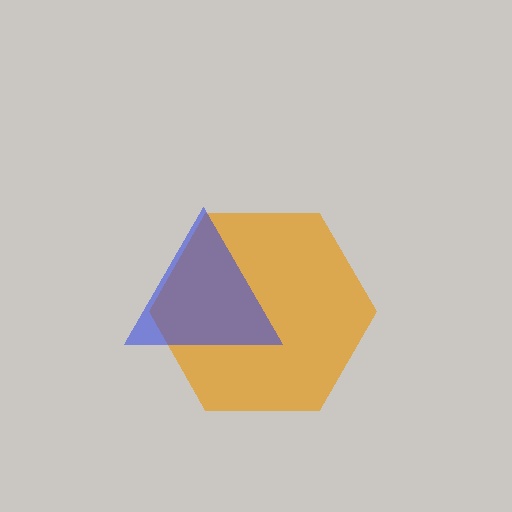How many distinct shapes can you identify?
There are 2 distinct shapes: an orange hexagon, a blue triangle.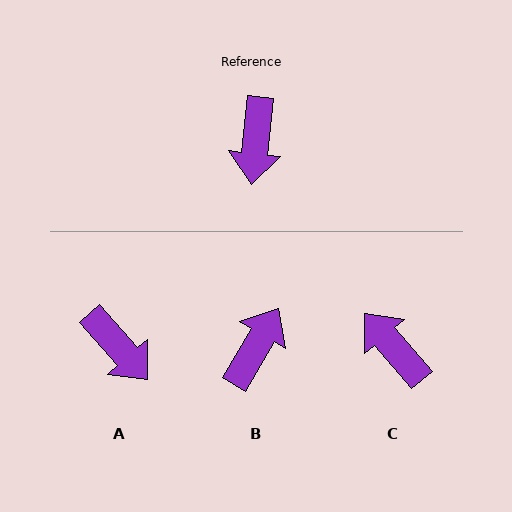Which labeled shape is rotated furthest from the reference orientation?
B, about 156 degrees away.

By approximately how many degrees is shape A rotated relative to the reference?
Approximately 47 degrees counter-clockwise.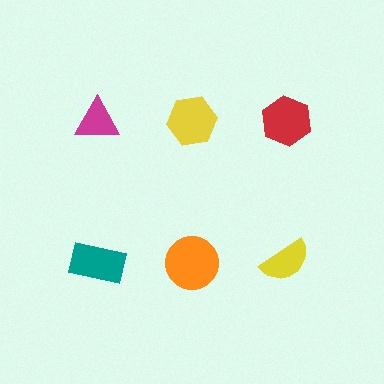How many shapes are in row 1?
3 shapes.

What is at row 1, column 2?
A yellow hexagon.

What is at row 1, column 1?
A magenta triangle.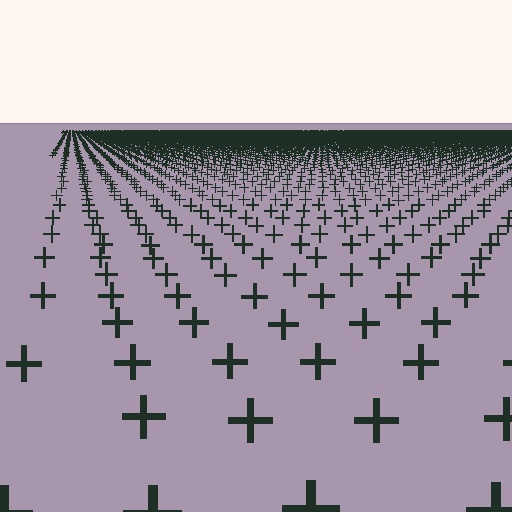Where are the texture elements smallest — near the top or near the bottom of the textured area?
Near the top.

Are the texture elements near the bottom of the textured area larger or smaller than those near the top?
Larger. Near the bottom, elements are closer to the viewer and appear at a bigger on-screen size.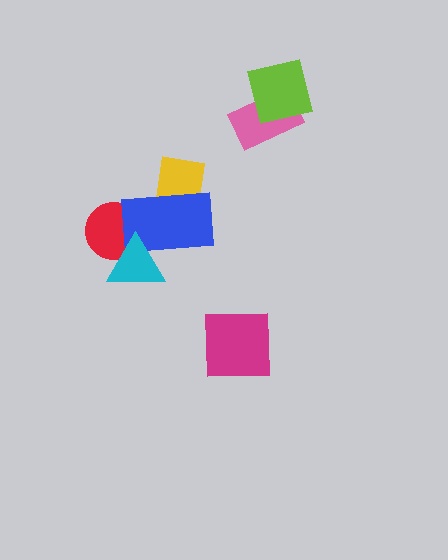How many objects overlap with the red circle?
2 objects overlap with the red circle.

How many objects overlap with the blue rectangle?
3 objects overlap with the blue rectangle.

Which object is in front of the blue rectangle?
The cyan triangle is in front of the blue rectangle.